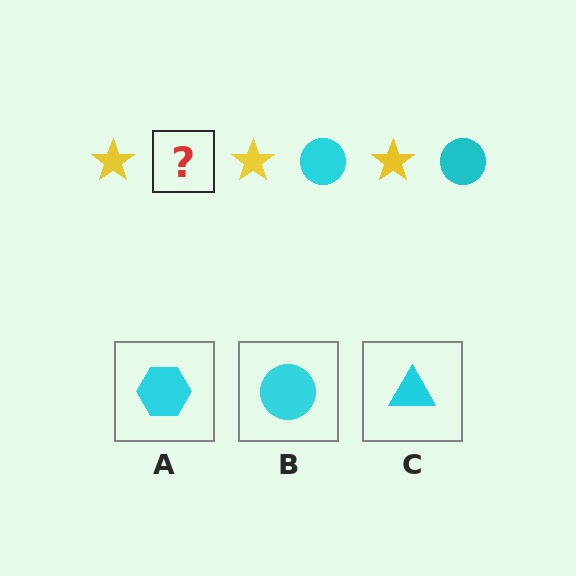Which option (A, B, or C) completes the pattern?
B.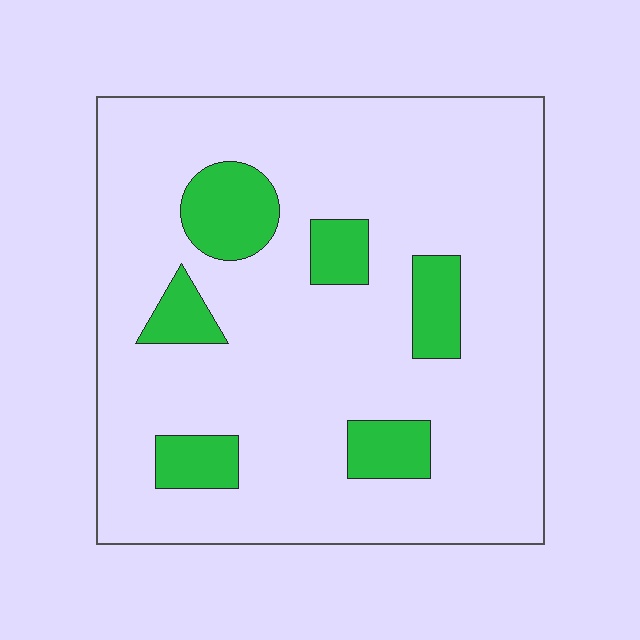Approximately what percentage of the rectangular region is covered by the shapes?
Approximately 15%.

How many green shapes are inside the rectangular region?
6.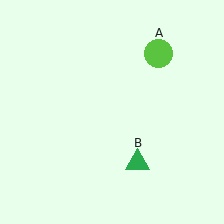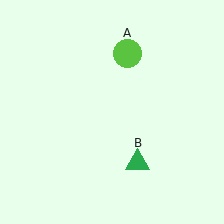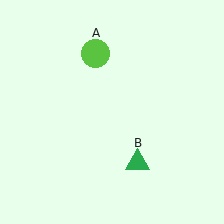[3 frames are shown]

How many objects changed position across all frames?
1 object changed position: lime circle (object A).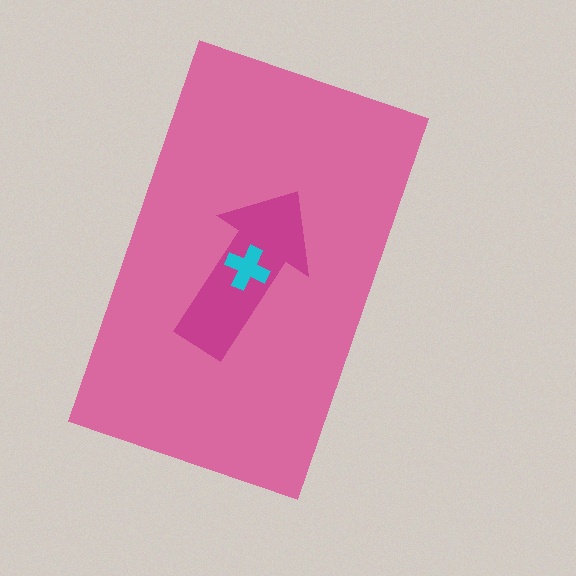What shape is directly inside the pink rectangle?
The magenta arrow.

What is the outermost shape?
The pink rectangle.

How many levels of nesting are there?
3.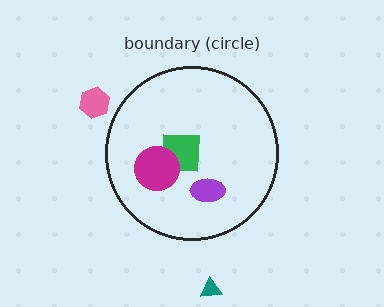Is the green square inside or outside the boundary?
Inside.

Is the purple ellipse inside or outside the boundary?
Inside.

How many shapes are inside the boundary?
3 inside, 2 outside.